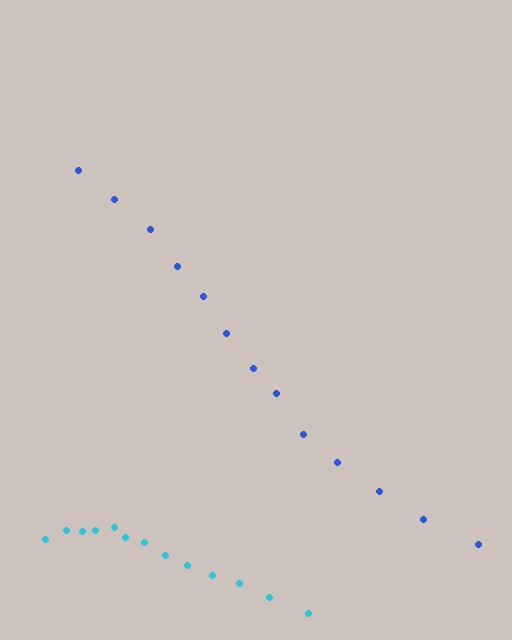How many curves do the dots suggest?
There are 2 distinct paths.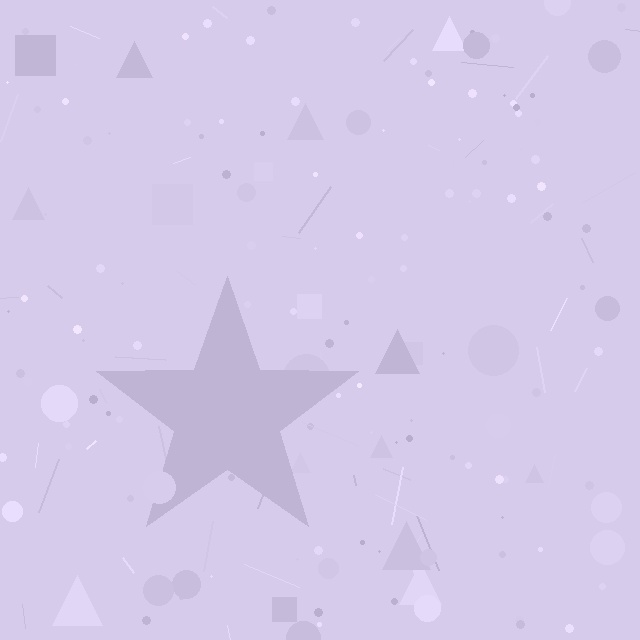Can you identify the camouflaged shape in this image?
The camouflaged shape is a star.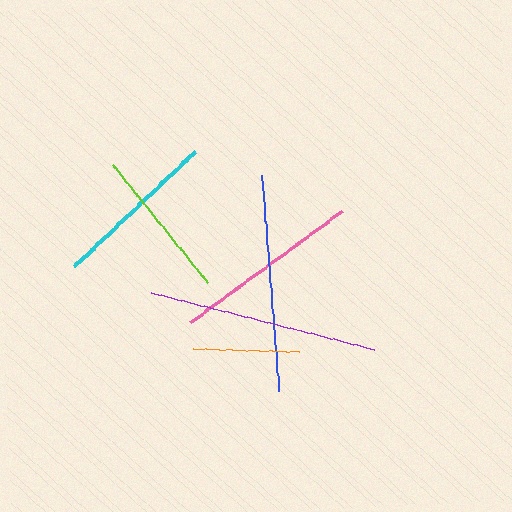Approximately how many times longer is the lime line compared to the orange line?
The lime line is approximately 1.5 times the length of the orange line.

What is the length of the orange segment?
The orange segment is approximately 105 pixels long.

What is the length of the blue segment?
The blue segment is approximately 218 pixels long.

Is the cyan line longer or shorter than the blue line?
The blue line is longer than the cyan line.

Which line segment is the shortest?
The orange line is the shortest at approximately 105 pixels.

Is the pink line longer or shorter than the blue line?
The blue line is longer than the pink line.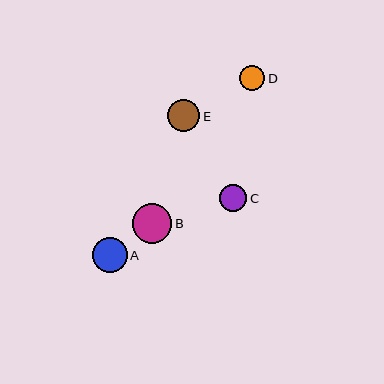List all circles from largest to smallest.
From largest to smallest: B, A, E, C, D.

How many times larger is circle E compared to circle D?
Circle E is approximately 1.3 times the size of circle D.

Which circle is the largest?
Circle B is the largest with a size of approximately 39 pixels.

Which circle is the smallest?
Circle D is the smallest with a size of approximately 25 pixels.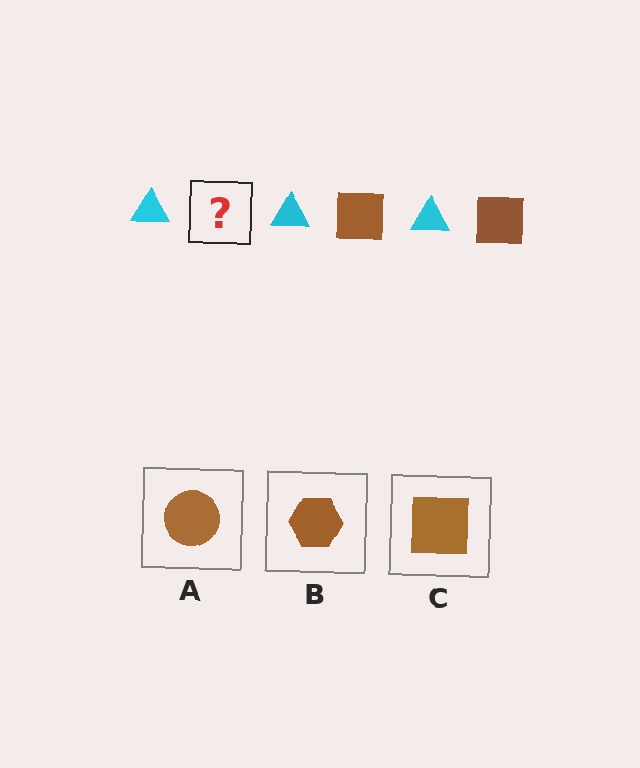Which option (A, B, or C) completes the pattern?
C.